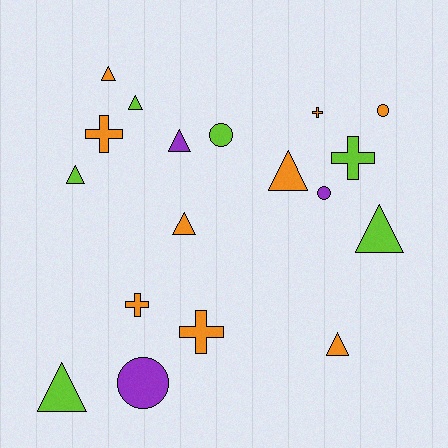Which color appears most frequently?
Orange, with 9 objects.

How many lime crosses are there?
There is 1 lime cross.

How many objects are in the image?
There are 18 objects.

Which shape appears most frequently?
Triangle, with 9 objects.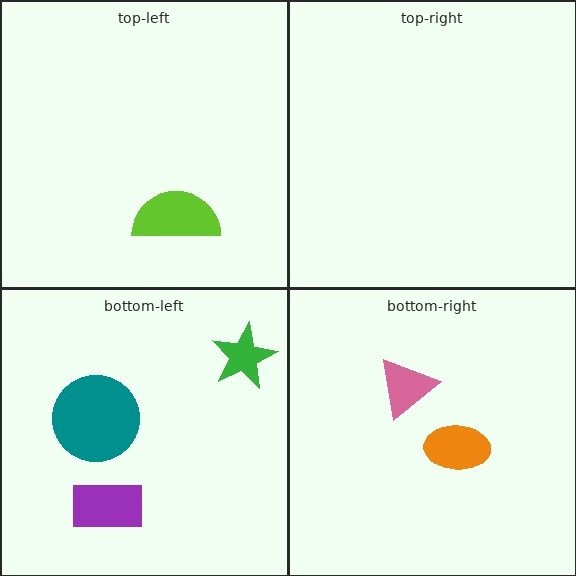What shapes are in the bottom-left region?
The green star, the purple rectangle, the teal circle.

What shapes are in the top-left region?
The lime semicircle.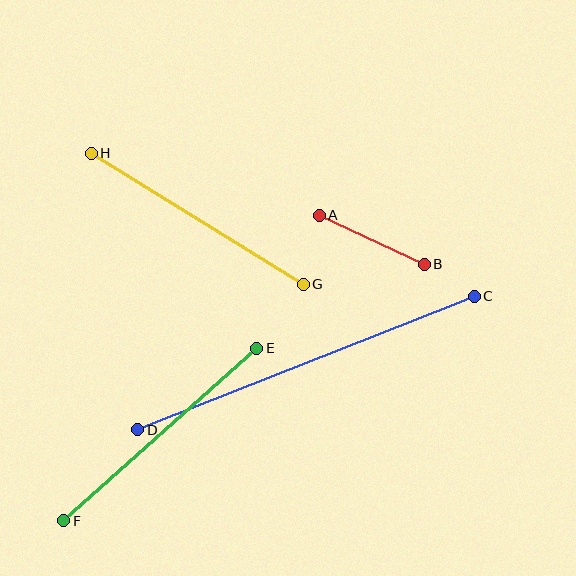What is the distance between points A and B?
The distance is approximately 116 pixels.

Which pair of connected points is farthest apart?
Points C and D are farthest apart.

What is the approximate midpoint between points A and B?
The midpoint is at approximately (372, 240) pixels.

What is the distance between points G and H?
The distance is approximately 249 pixels.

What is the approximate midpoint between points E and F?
The midpoint is at approximately (160, 434) pixels.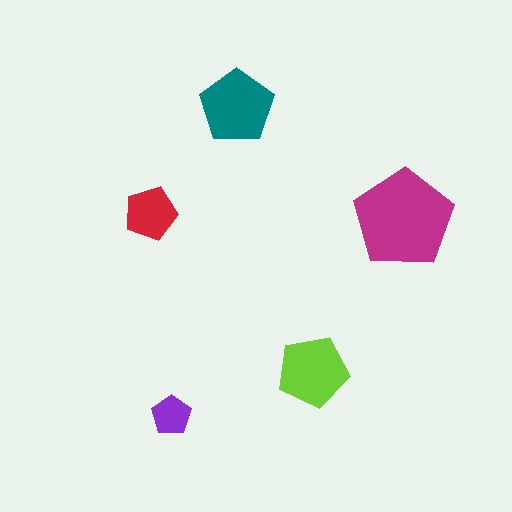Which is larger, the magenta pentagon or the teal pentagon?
The magenta one.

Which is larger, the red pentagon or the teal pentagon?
The teal one.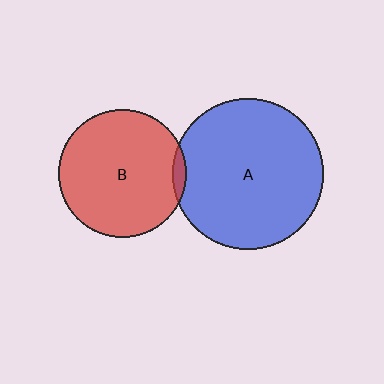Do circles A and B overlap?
Yes.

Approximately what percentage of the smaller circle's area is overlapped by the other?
Approximately 5%.